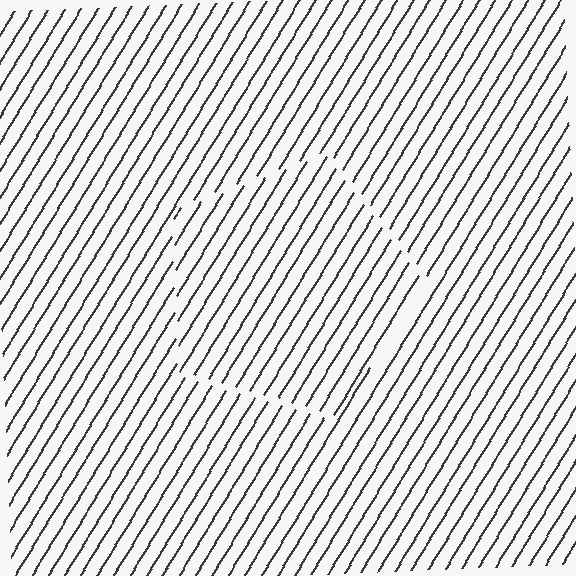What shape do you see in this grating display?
An illusory pentagon. The interior of the shape contains the same grating, shifted by half a period — the contour is defined by the phase discontinuity where line-ends from the inner and outer gratings abut.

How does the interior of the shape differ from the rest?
The interior of the shape contains the same grating, shifted by half a period — the contour is defined by the phase discontinuity where line-ends from the inner and outer gratings abut.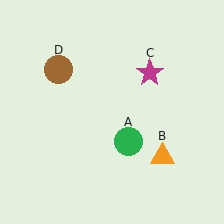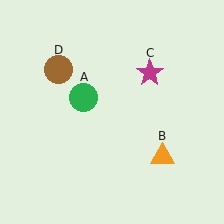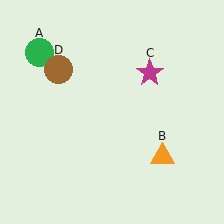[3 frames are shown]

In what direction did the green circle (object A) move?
The green circle (object A) moved up and to the left.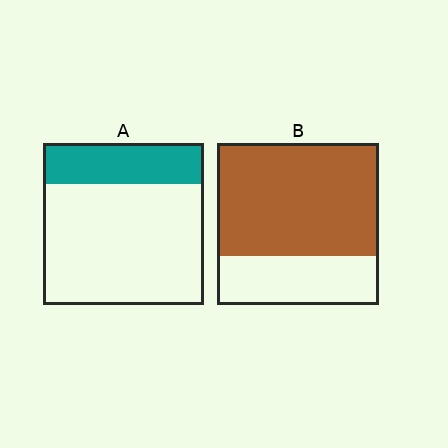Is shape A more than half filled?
No.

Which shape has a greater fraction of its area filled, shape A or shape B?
Shape B.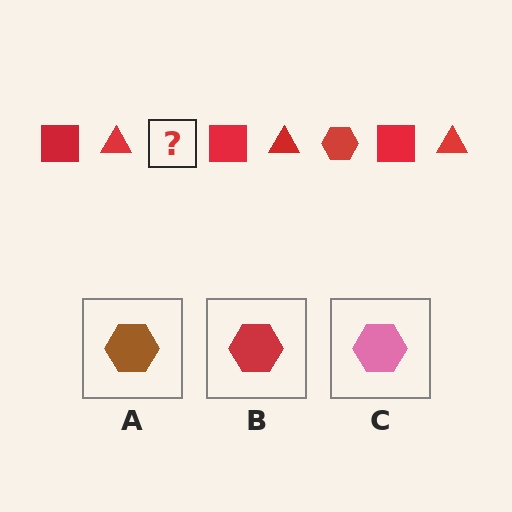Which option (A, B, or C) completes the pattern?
B.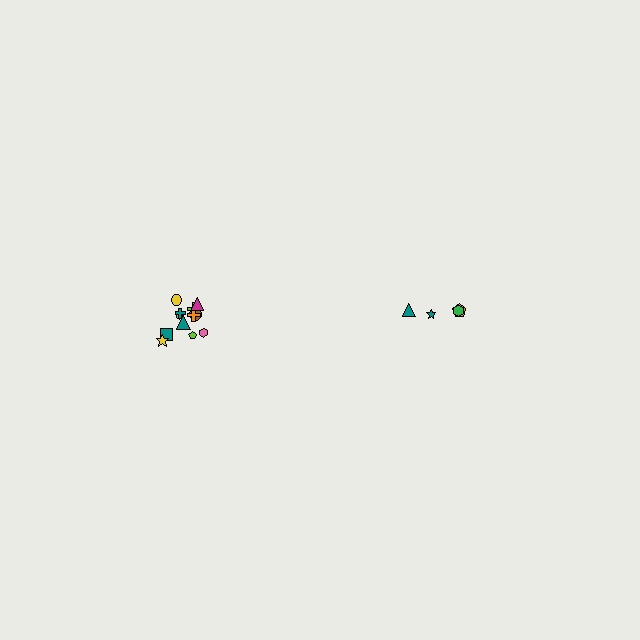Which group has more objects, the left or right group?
The left group.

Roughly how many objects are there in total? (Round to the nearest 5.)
Roughly 15 objects in total.